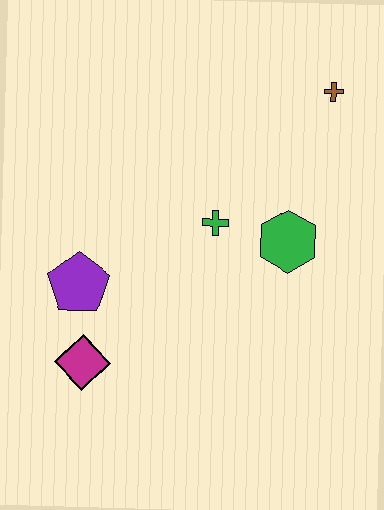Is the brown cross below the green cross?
No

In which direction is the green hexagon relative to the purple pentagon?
The green hexagon is to the right of the purple pentagon.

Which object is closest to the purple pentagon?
The magenta diamond is closest to the purple pentagon.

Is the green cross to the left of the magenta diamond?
No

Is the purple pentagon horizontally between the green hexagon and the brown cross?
No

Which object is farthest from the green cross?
The magenta diamond is farthest from the green cross.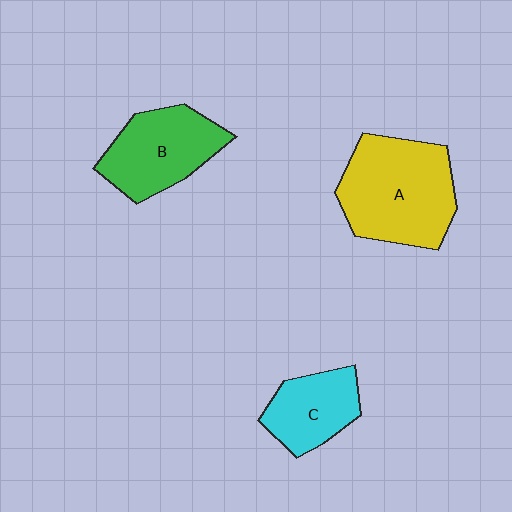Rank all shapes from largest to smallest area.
From largest to smallest: A (yellow), B (green), C (cyan).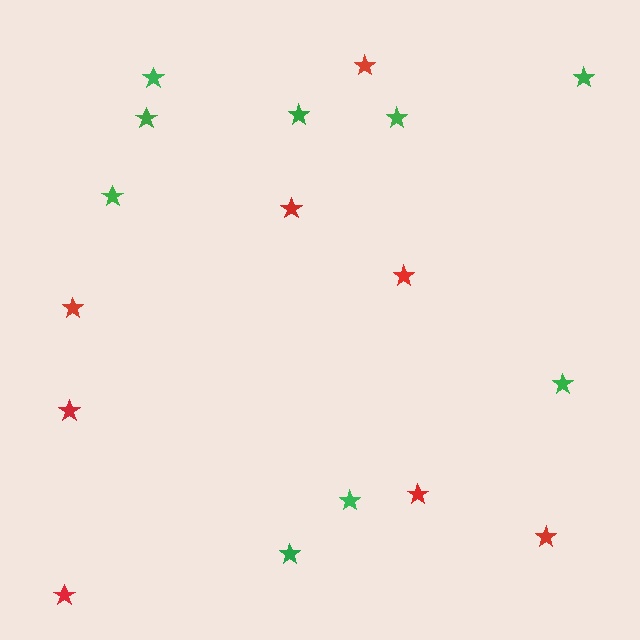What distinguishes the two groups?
There are 2 groups: one group of red stars (8) and one group of green stars (9).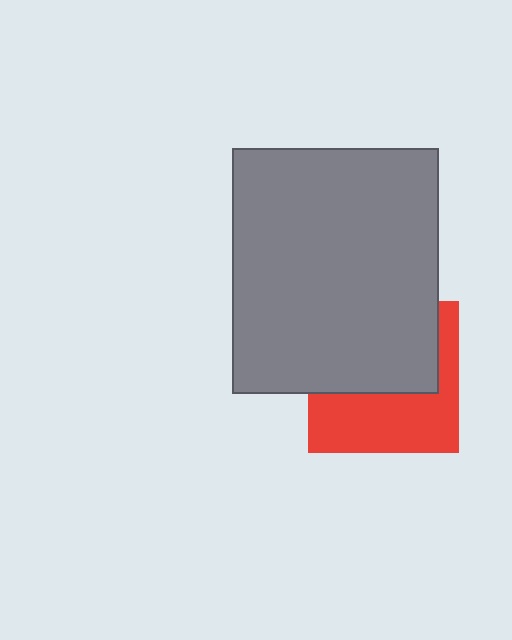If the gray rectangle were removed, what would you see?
You would see the complete red square.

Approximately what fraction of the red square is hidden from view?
Roughly 53% of the red square is hidden behind the gray rectangle.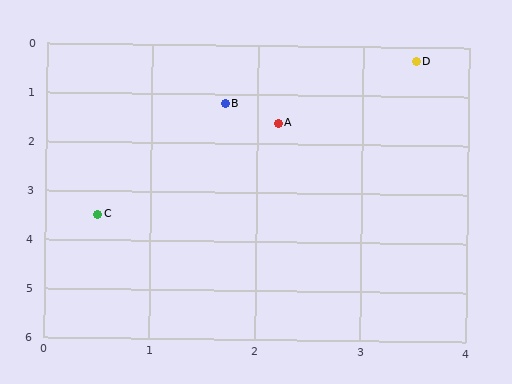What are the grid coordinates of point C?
Point C is at approximately (0.5, 3.5).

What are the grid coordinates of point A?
Point A is at approximately (2.2, 1.6).